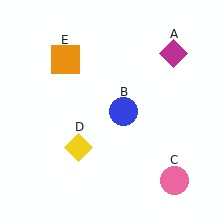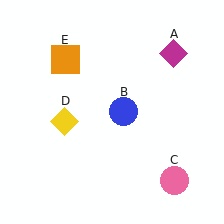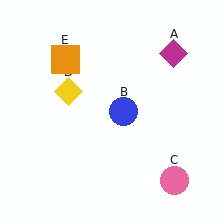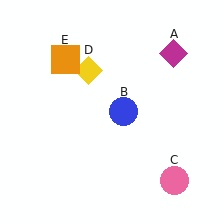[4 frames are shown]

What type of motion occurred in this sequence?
The yellow diamond (object D) rotated clockwise around the center of the scene.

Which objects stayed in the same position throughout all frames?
Magenta diamond (object A) and blue circle (object B) and pink circle (object C) and orange square (object E) remained stationary.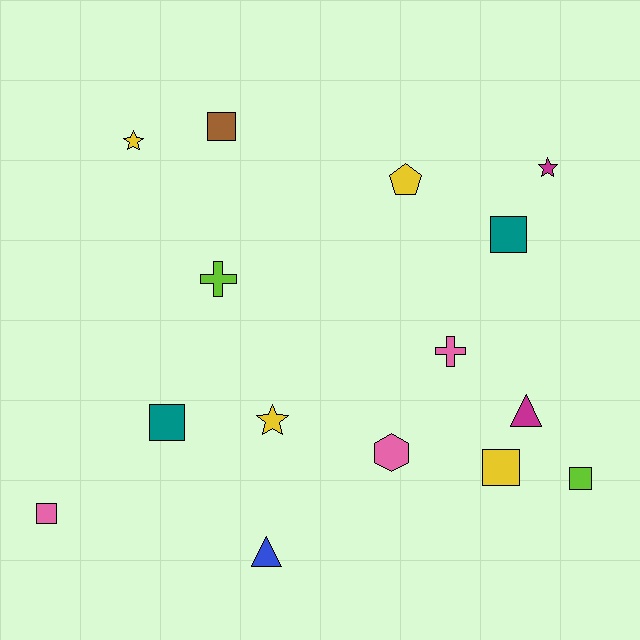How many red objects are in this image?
There are no red objects.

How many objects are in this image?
There are 15 objects.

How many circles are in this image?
There are no circles.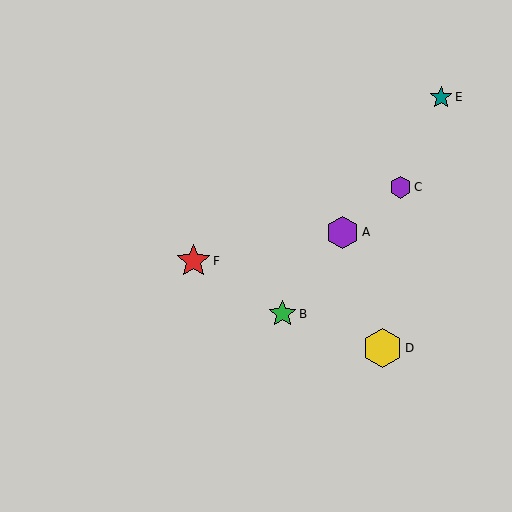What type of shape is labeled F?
Shape F is a red star.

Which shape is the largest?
The yellow hexagon (labeled D) is the largest.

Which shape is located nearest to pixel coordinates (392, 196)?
The purple hexagon (labeled C) at (400, 187) is nearest to that location.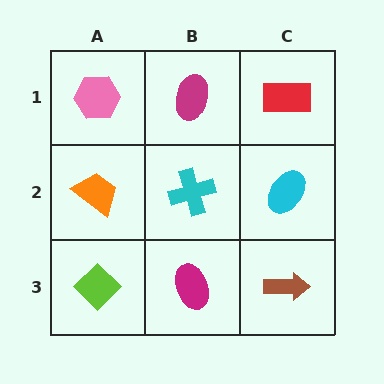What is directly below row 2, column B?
A magenta ellipse.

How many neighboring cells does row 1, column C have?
2.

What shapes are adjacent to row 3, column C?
A cyan ellipse (row 2, column C), a magenta ellipse (row 3, column B).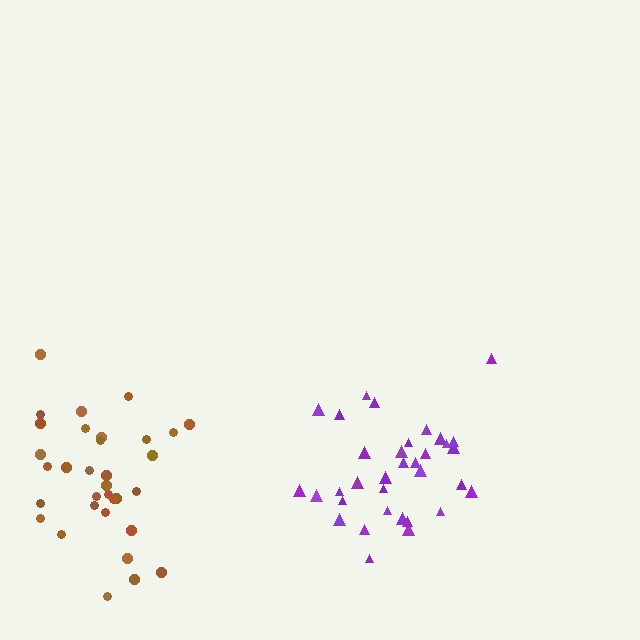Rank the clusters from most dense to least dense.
purple, brown.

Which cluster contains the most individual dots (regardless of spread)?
Purple (34).